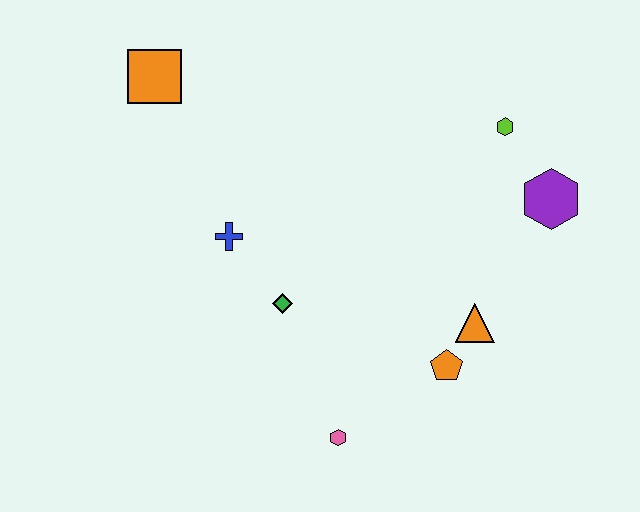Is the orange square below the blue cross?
No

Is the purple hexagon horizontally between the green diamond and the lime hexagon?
No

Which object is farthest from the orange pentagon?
The orange square is farthest from the orange pentagon.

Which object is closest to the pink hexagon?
The orange pentagon is closest to the pink hexagon.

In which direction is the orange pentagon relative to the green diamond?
The orange pentagon is to the right of the green diamond.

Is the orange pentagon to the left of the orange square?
No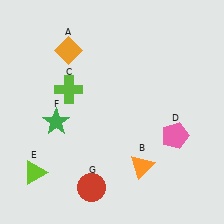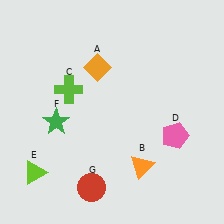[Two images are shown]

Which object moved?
The orange diamond (A) moved right.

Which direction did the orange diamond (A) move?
The orange diamond (A) moved right.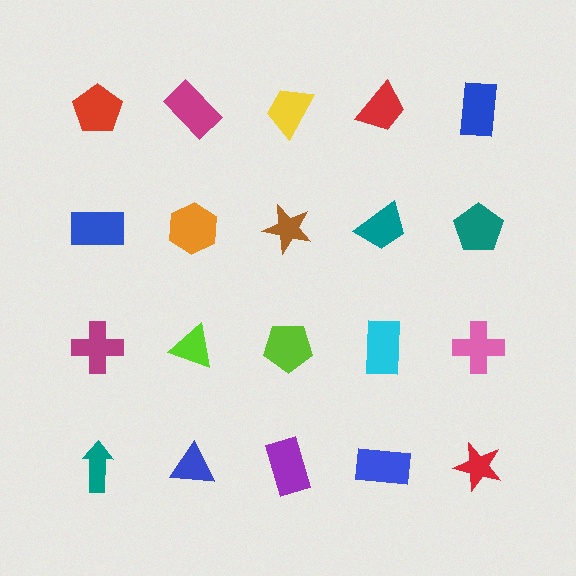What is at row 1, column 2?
A magenta rectangle.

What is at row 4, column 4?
A blue rectangle.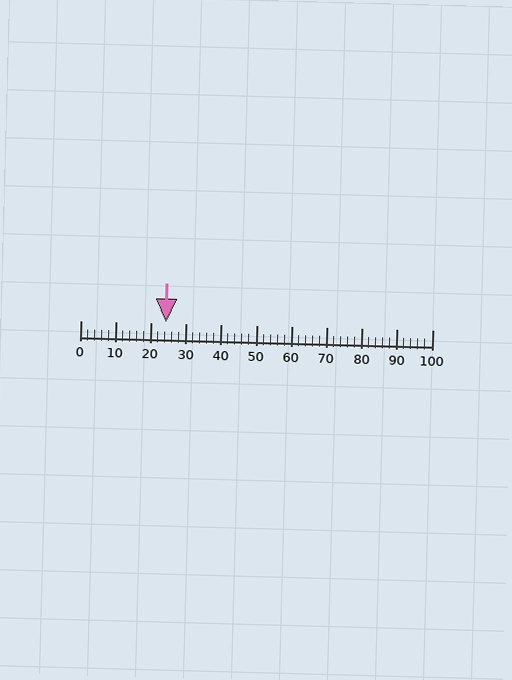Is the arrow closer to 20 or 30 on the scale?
The arrow is closer to 20.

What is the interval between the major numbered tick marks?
The major tick marks are spaced 10 units apart.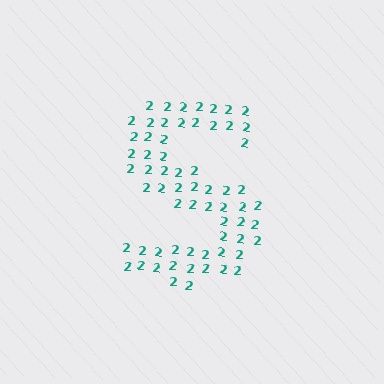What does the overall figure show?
The overall figure shows the letter S.